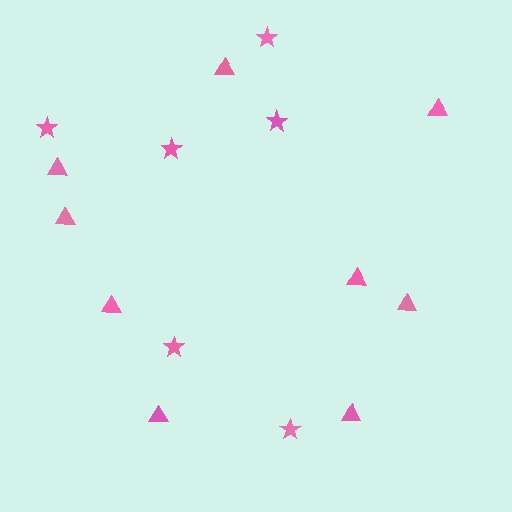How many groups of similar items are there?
There are 2 groups: one group of triangles (9) and one group of stars (6).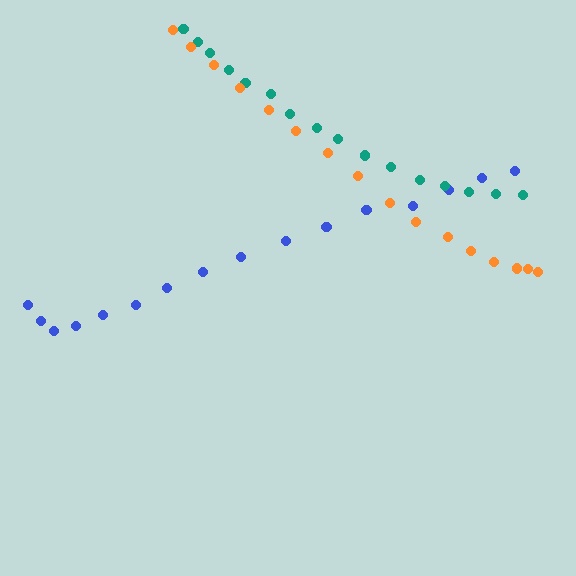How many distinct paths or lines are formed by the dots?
There are 3 distinct paths.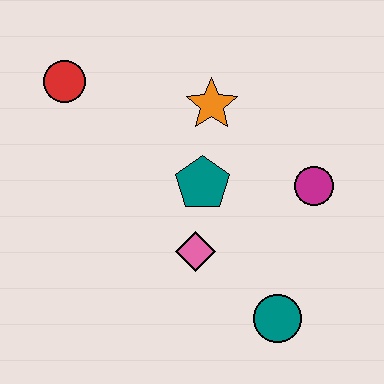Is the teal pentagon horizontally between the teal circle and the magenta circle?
No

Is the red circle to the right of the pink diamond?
No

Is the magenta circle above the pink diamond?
Yes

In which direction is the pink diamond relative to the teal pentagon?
The pink diamond is below the teal pentagon.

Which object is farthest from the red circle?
The teal circle is farthest from the red circle.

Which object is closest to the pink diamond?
The teal pentagon is closest to the pink diamond.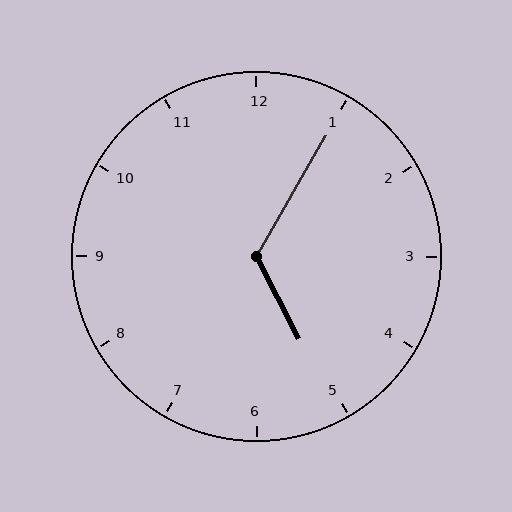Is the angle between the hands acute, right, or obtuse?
It is obtuse.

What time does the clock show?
5:05.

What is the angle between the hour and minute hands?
Approximately 122 degrees.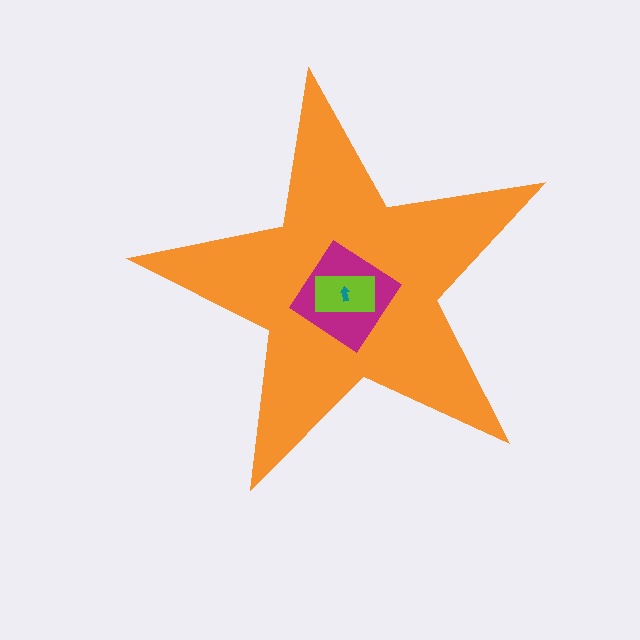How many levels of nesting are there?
4.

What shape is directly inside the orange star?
The magenta diamond.